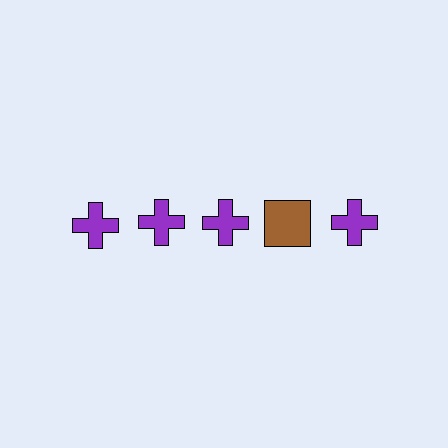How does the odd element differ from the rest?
It differs in both color (brown instead of purple) and shape (square instead of cross).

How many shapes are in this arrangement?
There are 5 shapes arranged in a grid pattern.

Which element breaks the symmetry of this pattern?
The brown square in the top row, second from right column breaks the symmetry. All other shapes are purple crosses.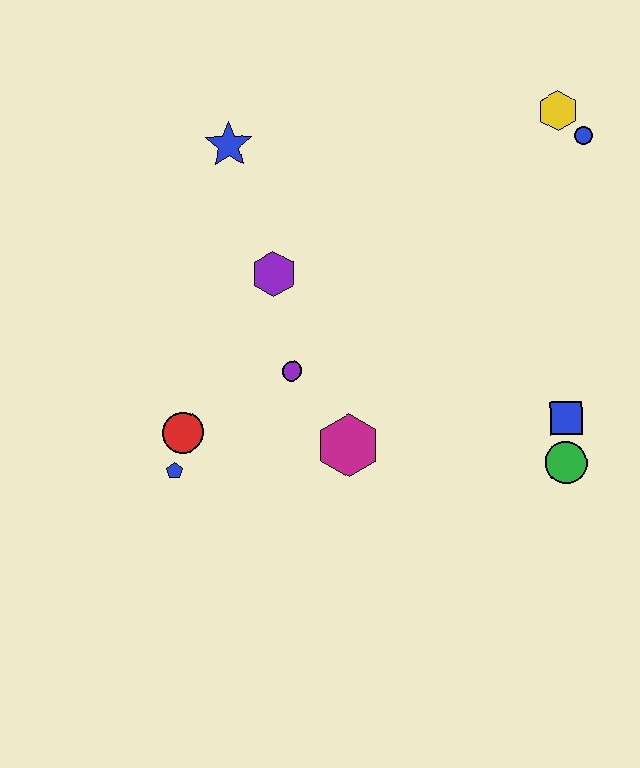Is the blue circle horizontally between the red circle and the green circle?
No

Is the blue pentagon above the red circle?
No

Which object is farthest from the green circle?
The blue star is farthest from the green circle.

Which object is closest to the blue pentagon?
The red circle is closest to the blue pentagon.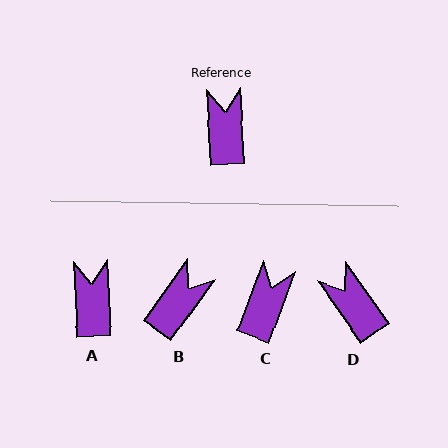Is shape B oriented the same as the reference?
No, it is off by about 38 degrees.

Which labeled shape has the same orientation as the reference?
A.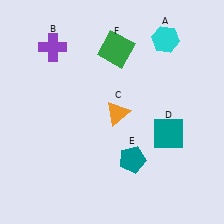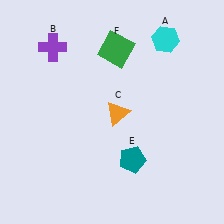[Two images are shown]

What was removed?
The teal square (D) was removed in Image 2.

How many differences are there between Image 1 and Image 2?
There is 1 difference between the two images.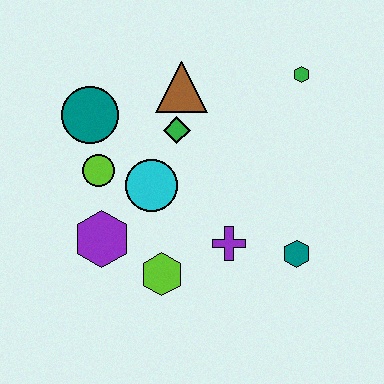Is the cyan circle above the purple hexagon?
Yes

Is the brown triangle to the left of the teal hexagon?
Yes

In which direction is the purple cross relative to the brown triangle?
The purple cross is below the brown triangle.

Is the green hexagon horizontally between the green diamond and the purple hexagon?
No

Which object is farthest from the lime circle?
The green hexagon is farthest from the lime circle.